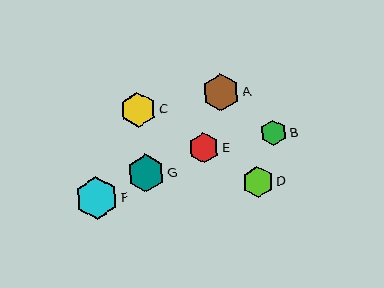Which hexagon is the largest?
Hexagon F is the largest with a size of approximately 43 pixels.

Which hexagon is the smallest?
Hexagon B is the smallest with a size of approximately 26 pixels.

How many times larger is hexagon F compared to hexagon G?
Hexagon F is approximately 1.1 times the size of hexagon G.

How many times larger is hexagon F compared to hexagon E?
Hexagon F is approximately 1.4 times the size of hexagon E.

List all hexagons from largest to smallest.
From largest to smallest: F, G, A, C, D, E, B.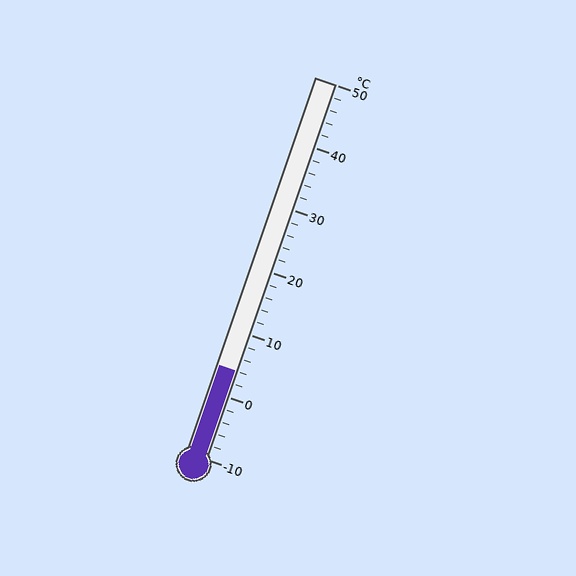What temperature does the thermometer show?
The thermometer shows approximately 4°C.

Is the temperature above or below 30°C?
The temperature is below 30°C.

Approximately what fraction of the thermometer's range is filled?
The thermometer is filled to approximately 25% of its range.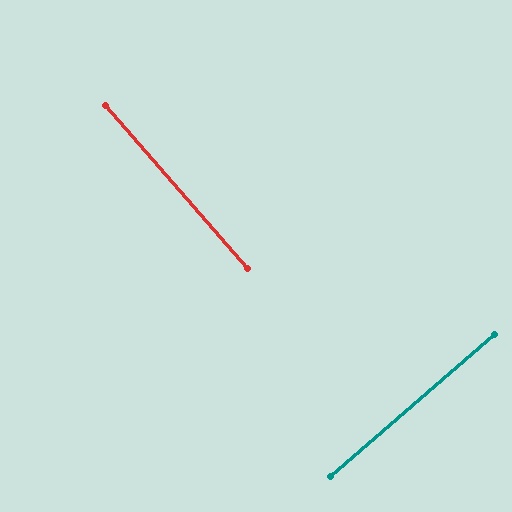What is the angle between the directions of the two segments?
Approximately 90 degrees.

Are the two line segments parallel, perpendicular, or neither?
Perpendicular — they meet at approximately 90°.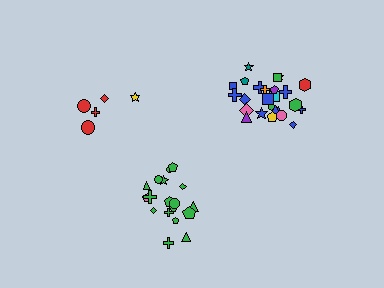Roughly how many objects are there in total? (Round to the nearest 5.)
Roughly 50 objects in total.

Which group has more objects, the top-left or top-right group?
The top-right group.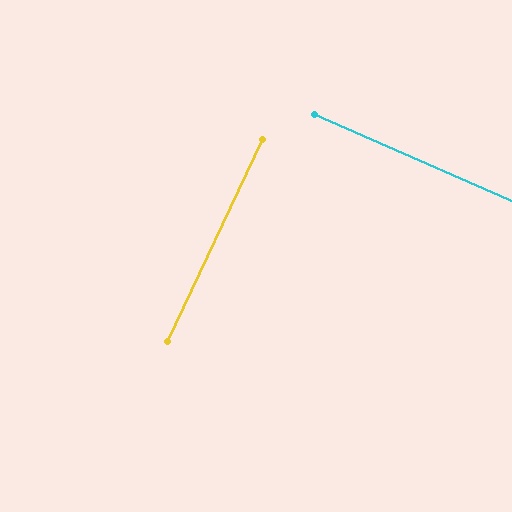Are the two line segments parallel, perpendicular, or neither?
Perpendicular — they meet at approximately 89°.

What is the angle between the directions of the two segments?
Approximately 89 degrees.